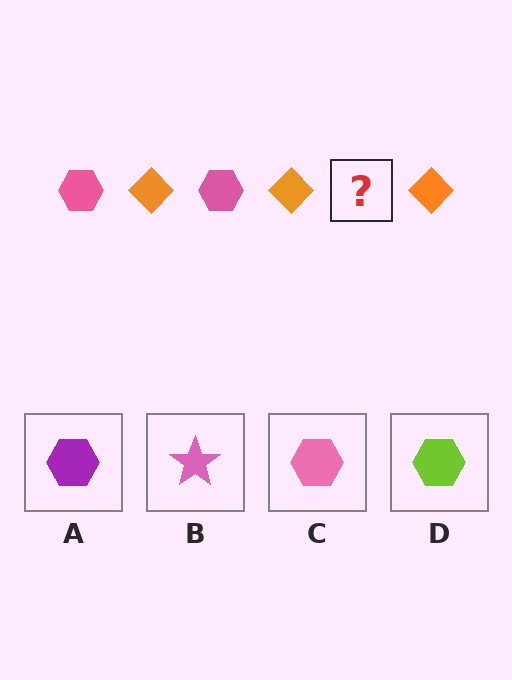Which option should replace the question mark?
Option C.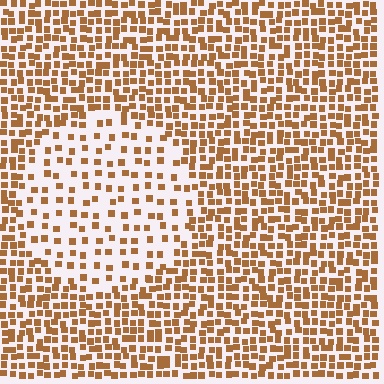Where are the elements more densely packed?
The elements are more densely packed outside the circle boundary.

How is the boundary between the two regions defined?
The boundary is defined by a change in element density (approximately 2.3x ratio). All elements are the same color, size, and shape.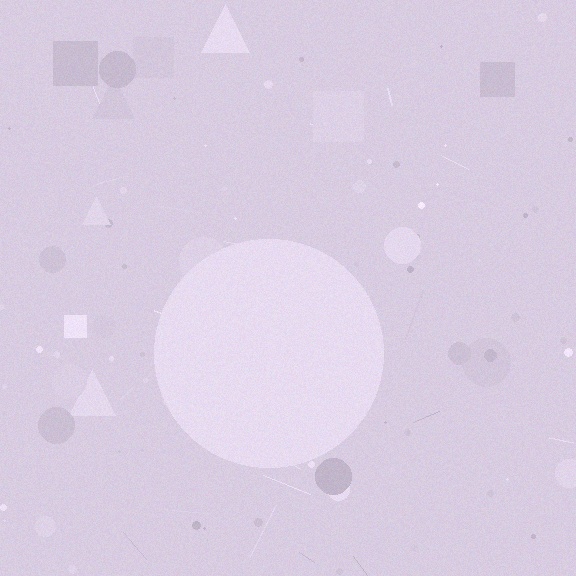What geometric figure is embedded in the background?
A circle is embedded in the background.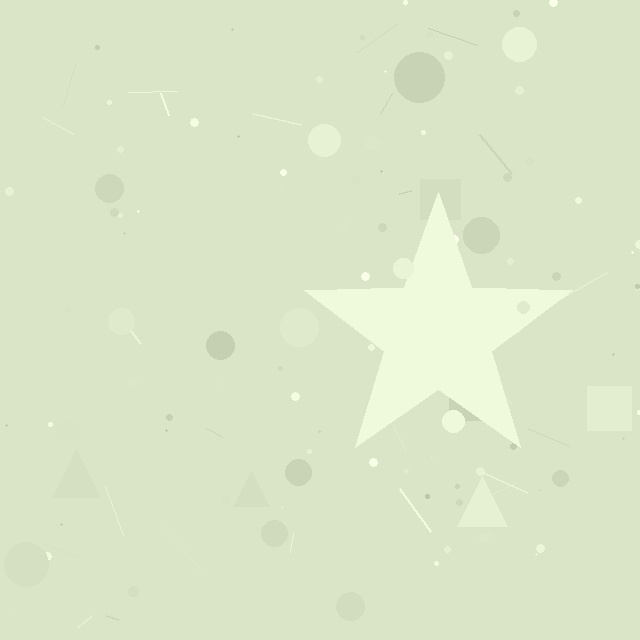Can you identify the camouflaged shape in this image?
The camouflaged shape is a star.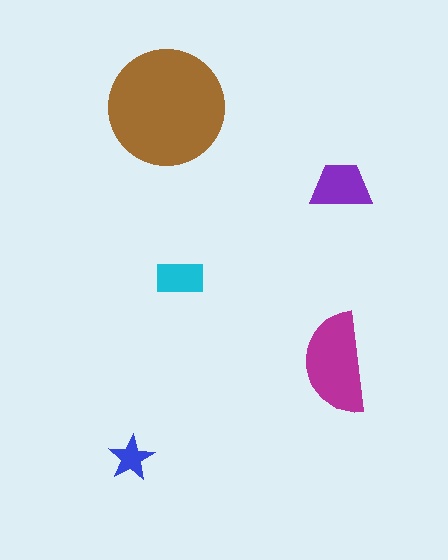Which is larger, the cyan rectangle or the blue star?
The cyan rectangle.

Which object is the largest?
The brown circle.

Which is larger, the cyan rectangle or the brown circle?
The brown circle.